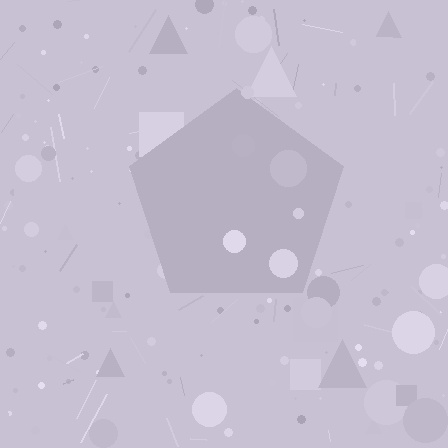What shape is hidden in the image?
A pentagon is hidden in the image.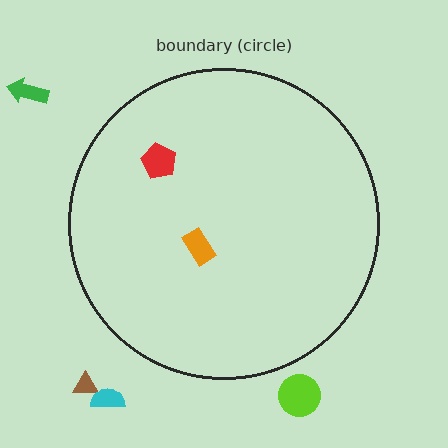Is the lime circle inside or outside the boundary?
Outside.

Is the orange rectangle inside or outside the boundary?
Inside.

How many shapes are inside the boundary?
2 inside, 4 outside.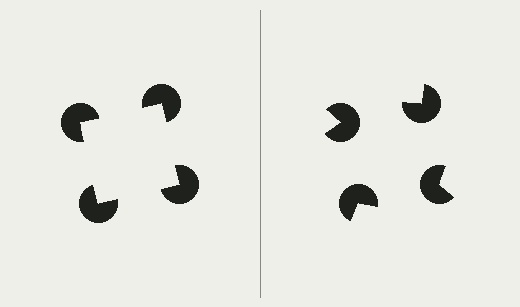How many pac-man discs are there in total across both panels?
8 — 4 on each side.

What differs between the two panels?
The pac-man discs are positioned identically on both sides; only the wedge orientations differ. On the left they align to a square; on the right they are misaligned.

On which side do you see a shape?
An illusory square appears on the left side. On the right side the wedge cuts are rotated, so no coherent shape forms.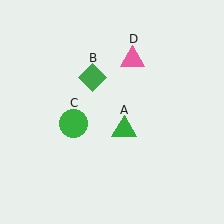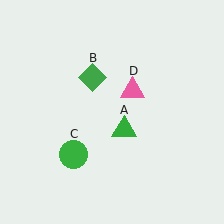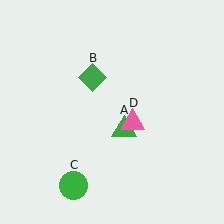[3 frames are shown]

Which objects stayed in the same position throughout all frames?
Green triangle (object A) and green diamond (object B) remained stationary.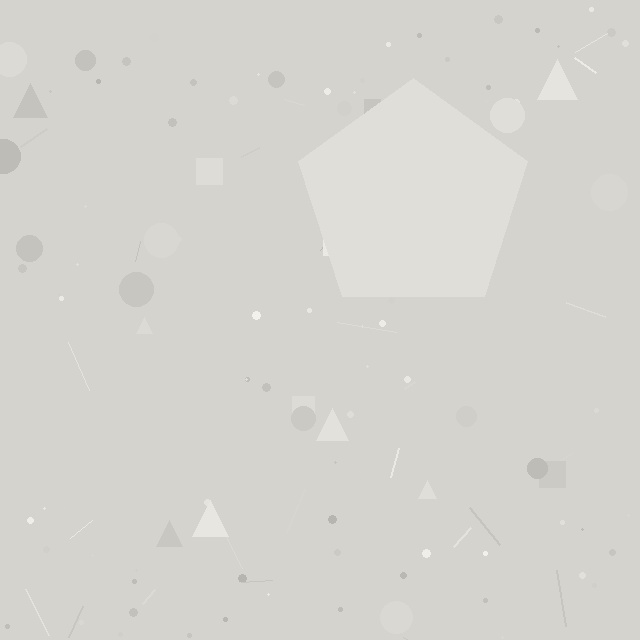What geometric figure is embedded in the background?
A pentagon is embedded in the background.